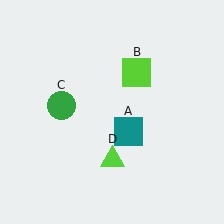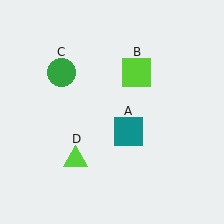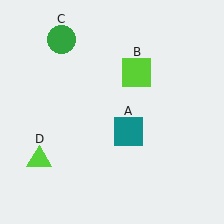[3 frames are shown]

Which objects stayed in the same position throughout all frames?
Teal square (object A) and lime square (object B) remained stationary.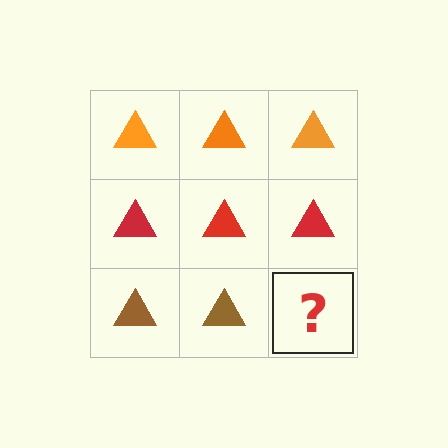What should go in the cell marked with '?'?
The missing cell should contain a brown triangle.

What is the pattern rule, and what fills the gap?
The rule is that each row has a consistent color. The gap should be filled with a brown triangle.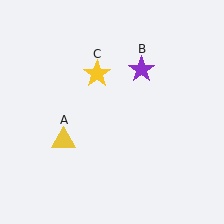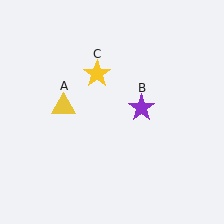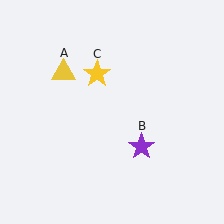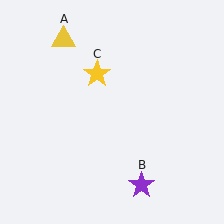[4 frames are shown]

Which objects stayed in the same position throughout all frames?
Yellow star (object C) remained stationary.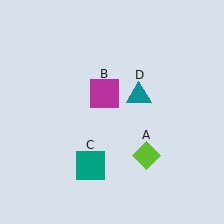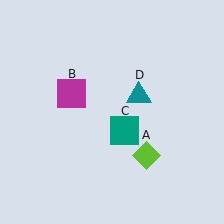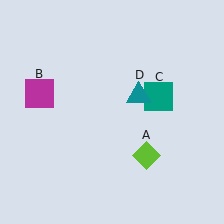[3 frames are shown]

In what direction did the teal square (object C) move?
The teal square (object C) moved up and to the right.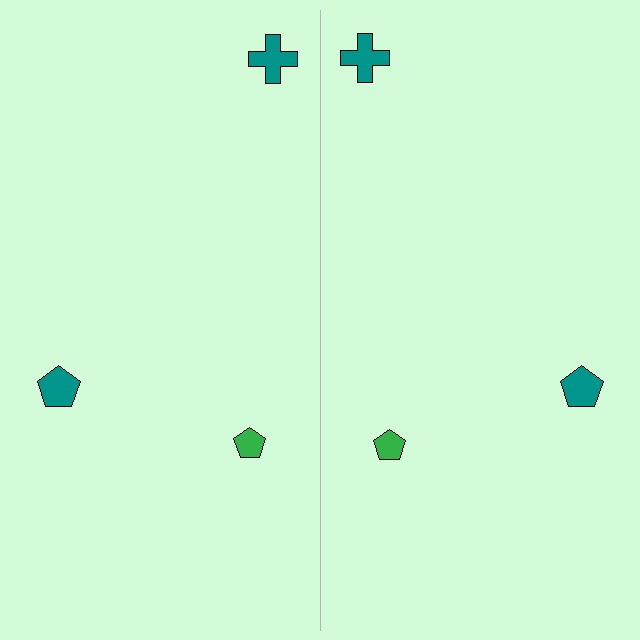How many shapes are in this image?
There are 6 shapes in this image.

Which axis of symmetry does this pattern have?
The pattern has a vertical axis of symmetry running through the center of the image.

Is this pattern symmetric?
Yes, this pattern has bilateral (reflection) symmetry.